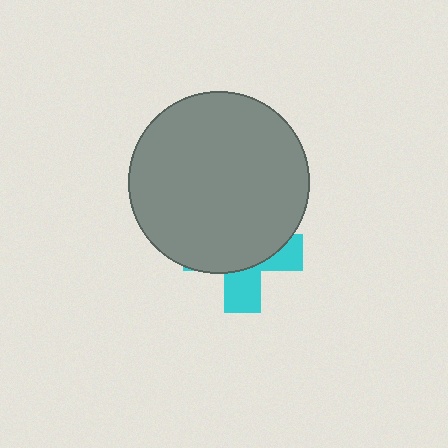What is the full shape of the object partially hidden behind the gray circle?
The partially hidden object is a cyan cross.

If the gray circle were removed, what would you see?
You would see the complete cyan cross.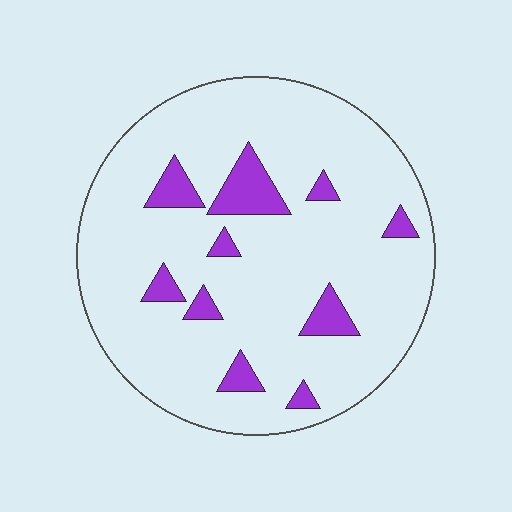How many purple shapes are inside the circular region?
10.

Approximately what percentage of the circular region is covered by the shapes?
Approximately 10%.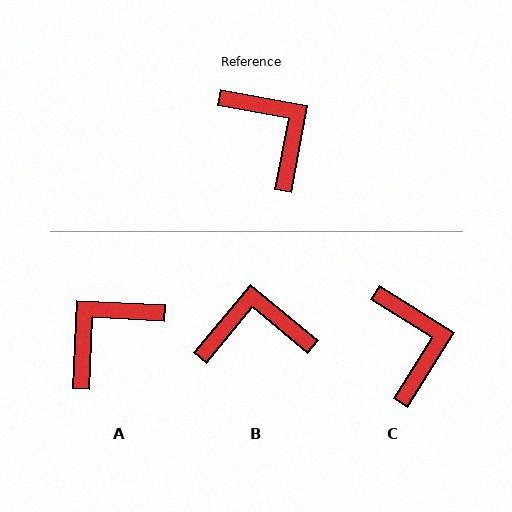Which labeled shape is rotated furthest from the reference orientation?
A, about 98 degrees away.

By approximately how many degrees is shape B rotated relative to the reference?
Approximately 61 degrees counter-clockwise.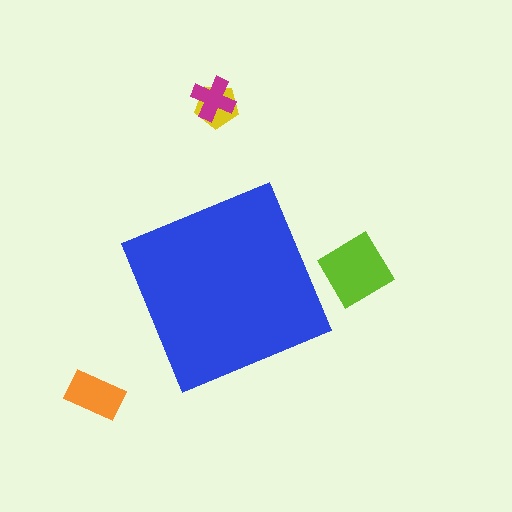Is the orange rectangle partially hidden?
No, the orange rectangle is fully visible.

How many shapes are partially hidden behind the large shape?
0 shapes are partially hidden.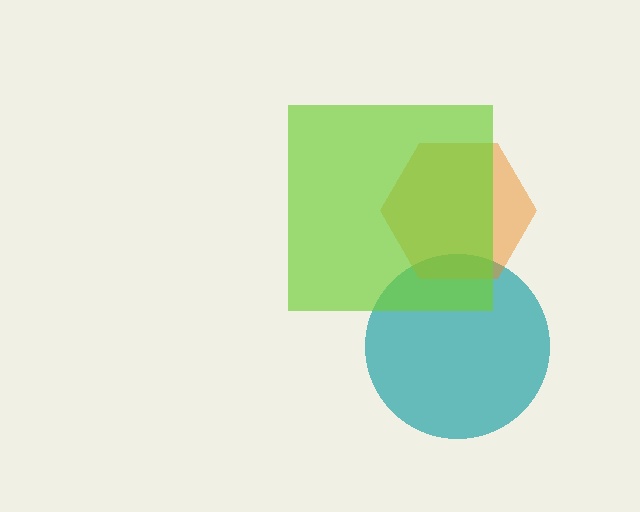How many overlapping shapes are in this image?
There are 3 overlapping shapes in the image.